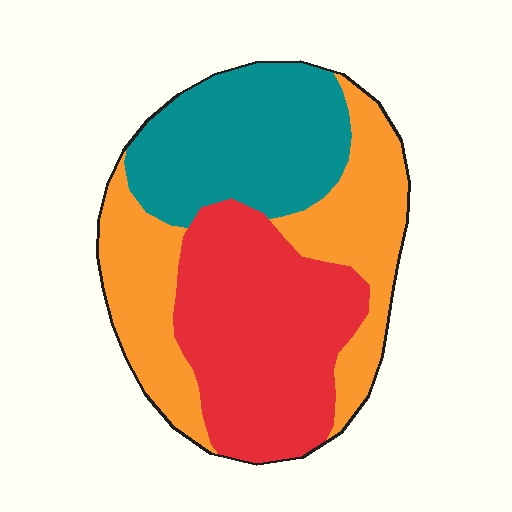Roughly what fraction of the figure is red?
Red takes up about three eighths (3/8) of the figure.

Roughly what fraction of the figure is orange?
Orange takes up about one third (1/3) of the figure.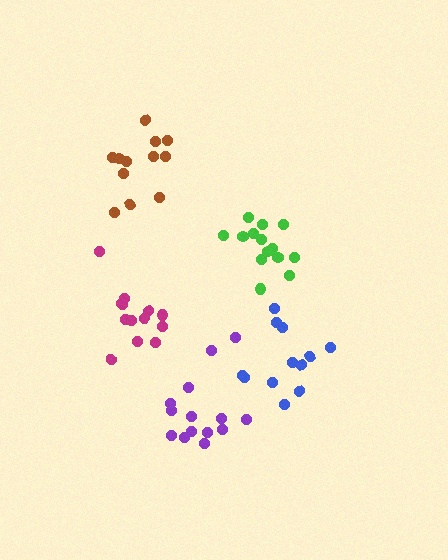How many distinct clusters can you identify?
There are 5 distinct clusters.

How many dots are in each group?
Group 1: 14 dots, Group 2: 12 dots, Group 3: 13 dots, Group 4: 12 dots, Group 5: 14 dots (65 total).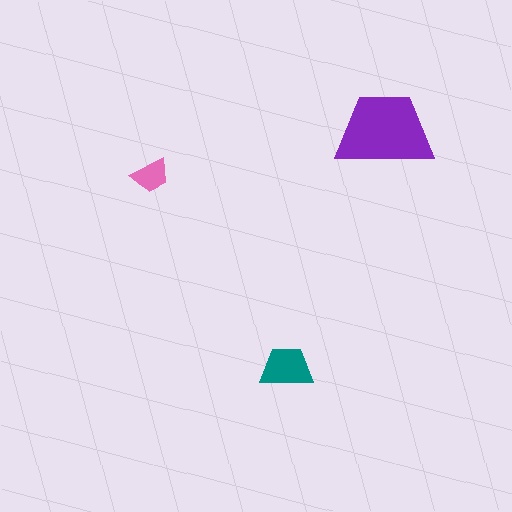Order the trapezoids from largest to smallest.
the purple one, the teal one, the pink one.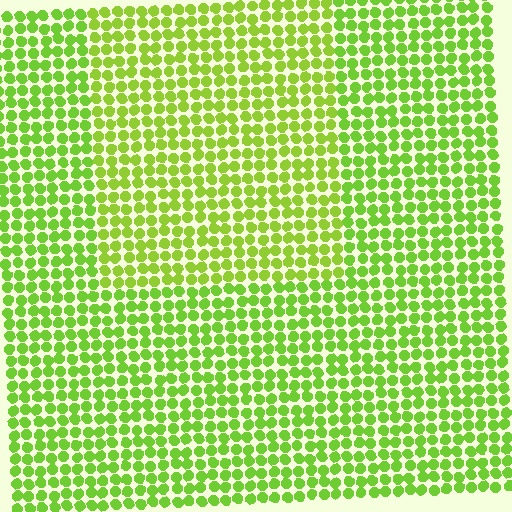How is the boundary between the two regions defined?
The boundary is defined purely by a slight shift in hue (about 14 degrees). Spacing, size, and orientation are identical on both sides.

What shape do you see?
I see a rectangle.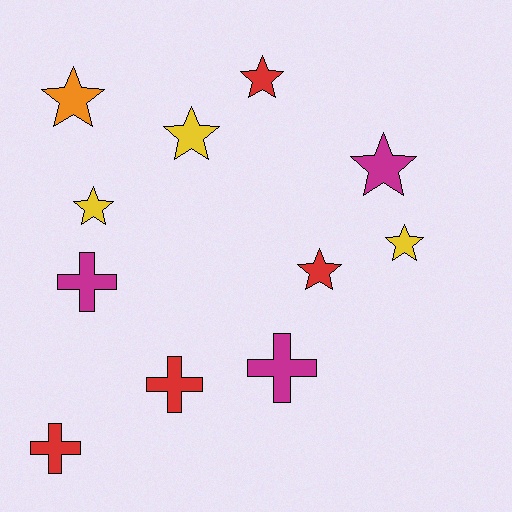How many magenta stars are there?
There is 1 magenta star.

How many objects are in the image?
There are 11 objects.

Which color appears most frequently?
Red, with 4 objects.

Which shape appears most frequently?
Star, with 7 objects.